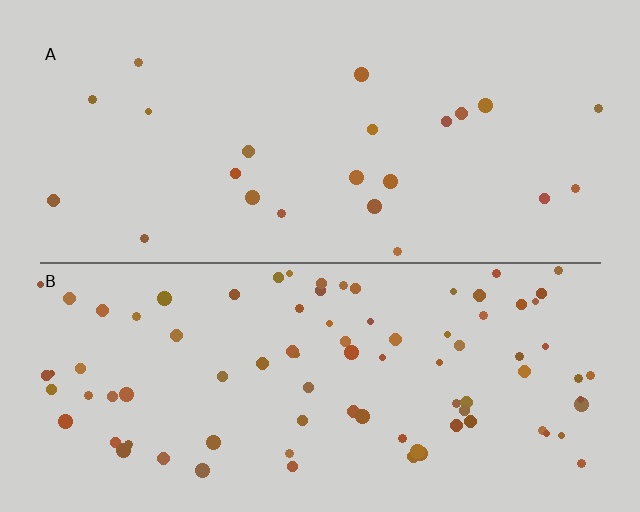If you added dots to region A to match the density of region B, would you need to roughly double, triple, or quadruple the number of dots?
Approximately quadruple.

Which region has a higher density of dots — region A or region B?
B (the bottom).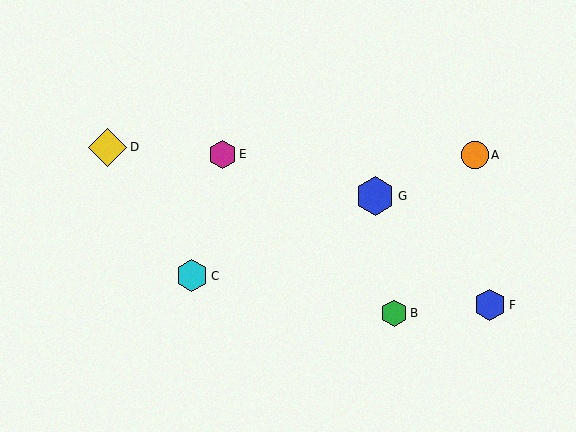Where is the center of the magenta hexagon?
The center of the magenta hexagon is at (222, 154).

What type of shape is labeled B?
Shape B is a green hexagon.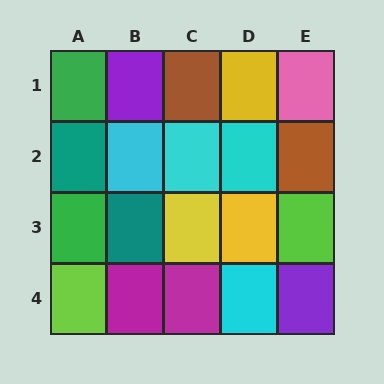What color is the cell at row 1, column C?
Brown.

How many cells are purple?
2 cells are purple.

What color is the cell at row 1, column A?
Green.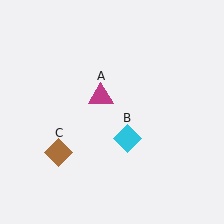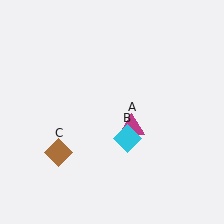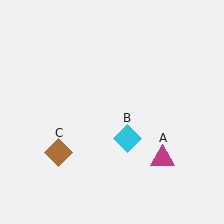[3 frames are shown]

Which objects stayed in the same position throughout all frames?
Cyan diamond (object B) and brown diamond (object C) remained stationary.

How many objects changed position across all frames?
1 object changed position: magenta triangle (object A).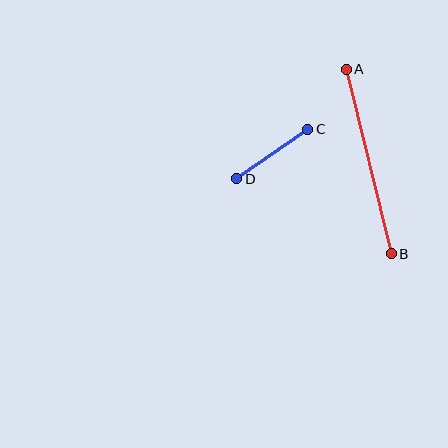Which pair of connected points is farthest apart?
Points A and B are farthest apart.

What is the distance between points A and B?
The distance is approximately 190 pixels.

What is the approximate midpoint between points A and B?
The midpoint is at approximately (369, 161) pixels.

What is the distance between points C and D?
The distance is approximately 87 pixels.